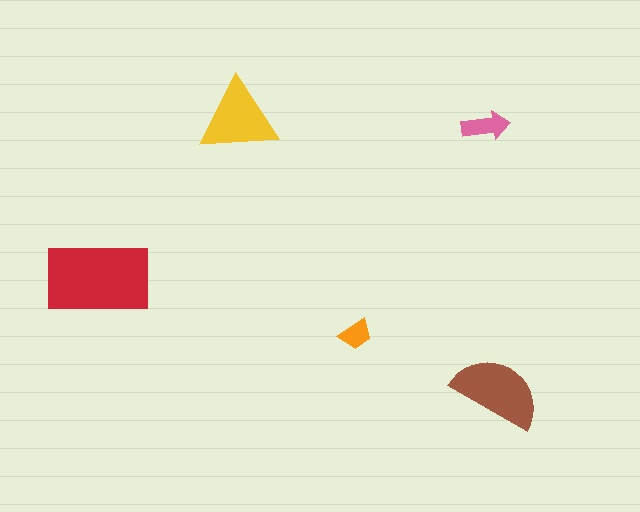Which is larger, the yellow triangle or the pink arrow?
The yellow triangle.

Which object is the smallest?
The orange trapezoid.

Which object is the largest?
The red rectangle.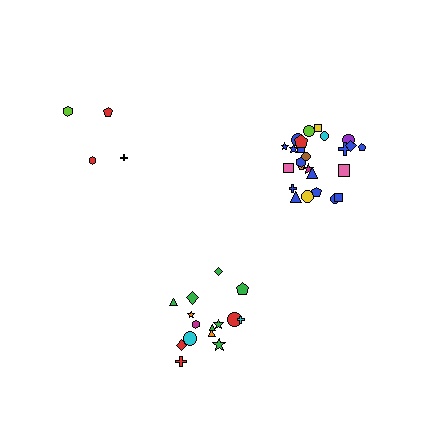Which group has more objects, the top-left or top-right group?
The top-right group.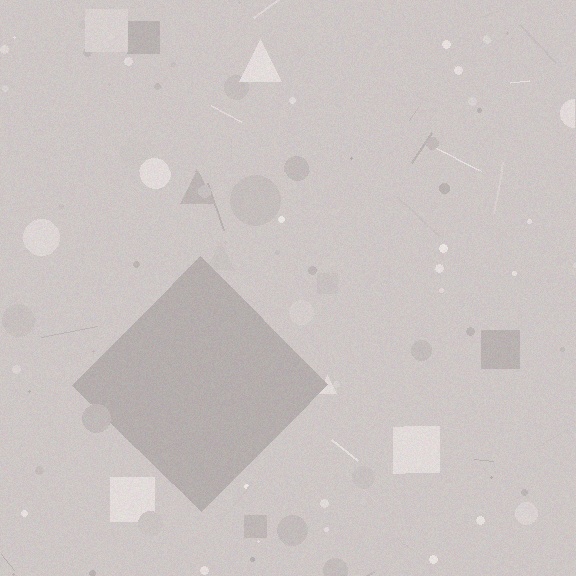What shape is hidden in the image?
A diamond is hidden in the image.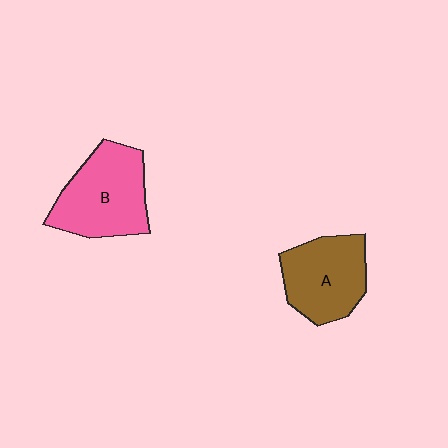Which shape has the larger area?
Shape B (pink).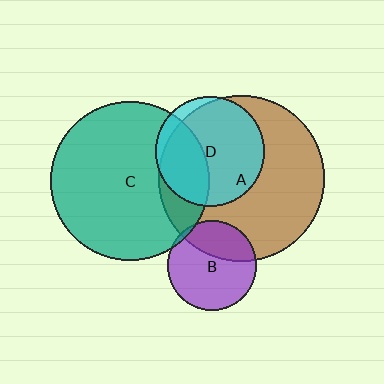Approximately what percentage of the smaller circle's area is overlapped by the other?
Approximately 35%.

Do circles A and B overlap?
Yes.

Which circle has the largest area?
Circle A (brown).